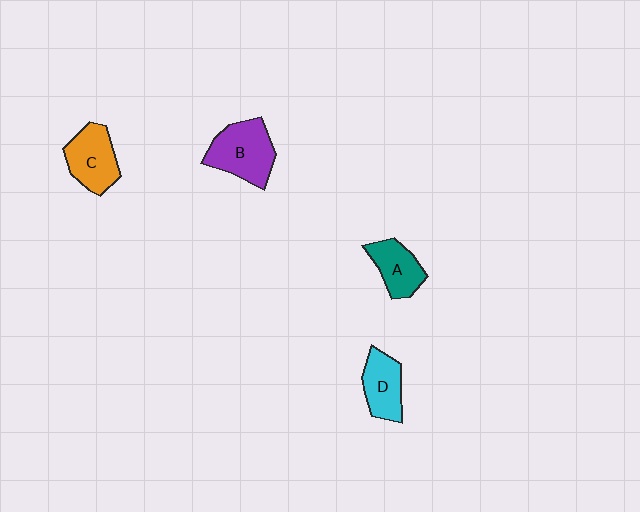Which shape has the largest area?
Shape B (purple).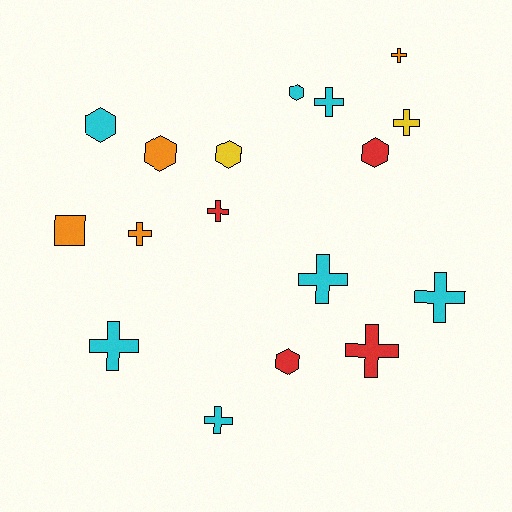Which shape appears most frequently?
Cross, with 10 objects.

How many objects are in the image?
There are 17 objects.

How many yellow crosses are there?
There is 1 yellow cross.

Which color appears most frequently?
Cyan, with 7 objects.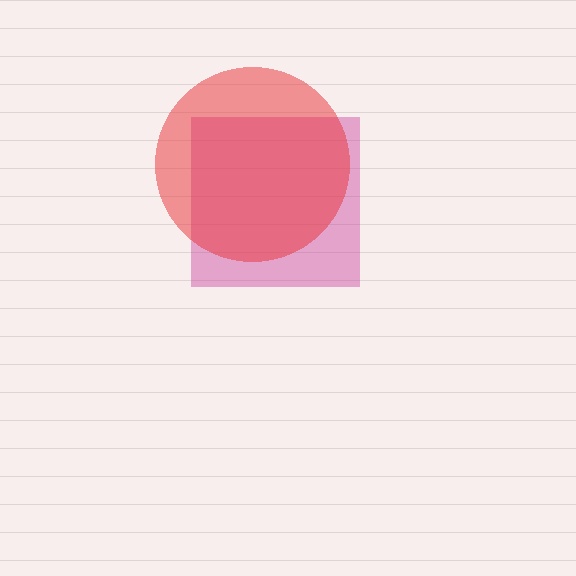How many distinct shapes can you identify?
There are 2 distinct shapes: a magenta square, a red circle.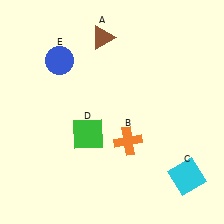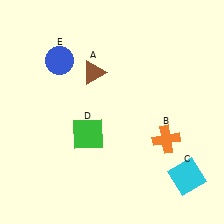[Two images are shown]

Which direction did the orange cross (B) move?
The orange cross (B) moved right.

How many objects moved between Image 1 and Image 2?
2 objects moved between the two images.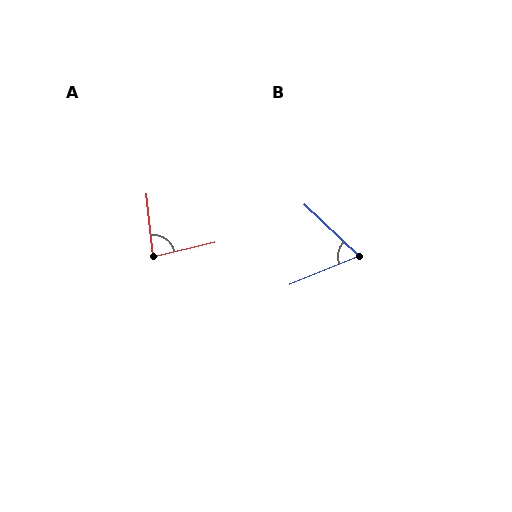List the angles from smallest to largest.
B (66°), A (83°).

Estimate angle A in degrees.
Approximately 83 degrees.